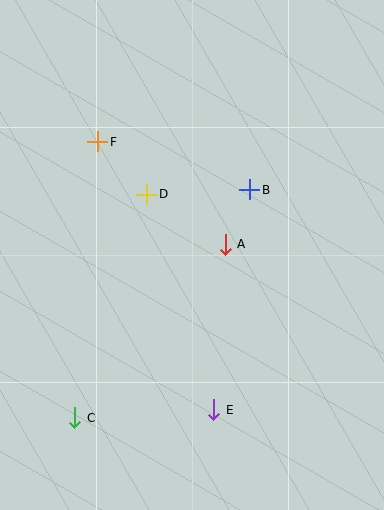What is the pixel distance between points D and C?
The distance between D and C is 235 pixels.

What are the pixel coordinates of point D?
Point D is at (147, 195).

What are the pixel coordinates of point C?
Point C is at (75, 418).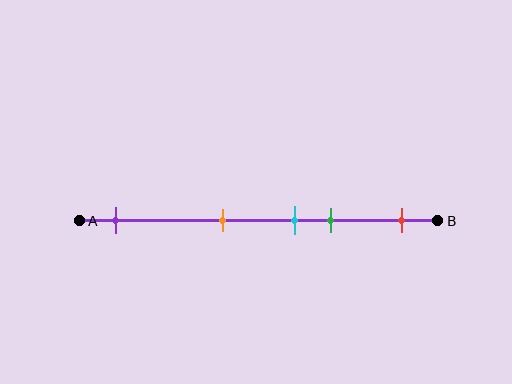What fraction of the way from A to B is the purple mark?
The purple mark is approximately 10% (0.1) of the way from A to B.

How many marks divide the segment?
There are 5 marks dividing the segment.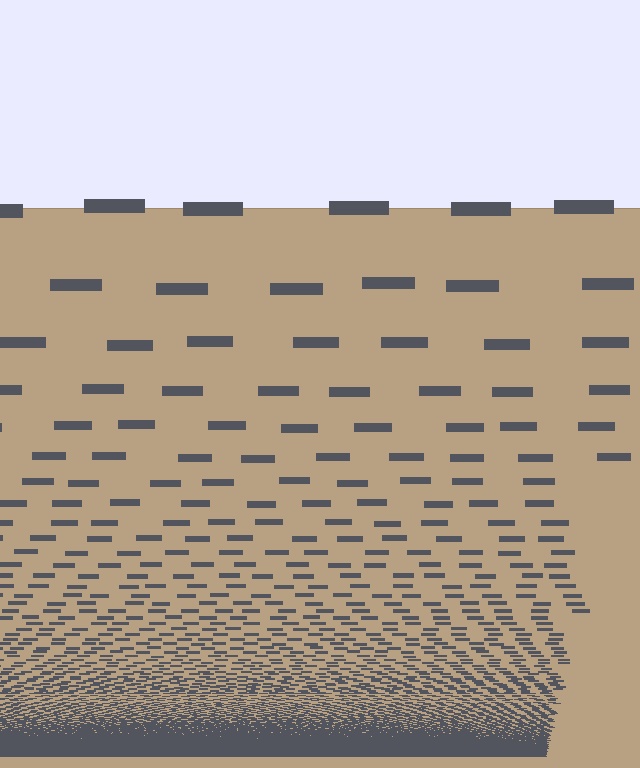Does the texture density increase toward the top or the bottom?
Density increases toward the bottom.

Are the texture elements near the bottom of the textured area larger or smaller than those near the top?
Smaller. The gradient is inverted — elements near the bottom are smaller and denser.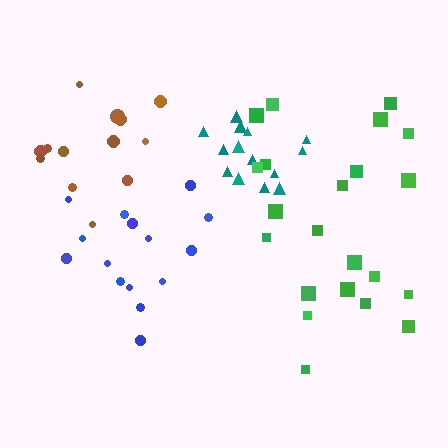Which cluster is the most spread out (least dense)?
Brown.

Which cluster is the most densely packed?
Teal.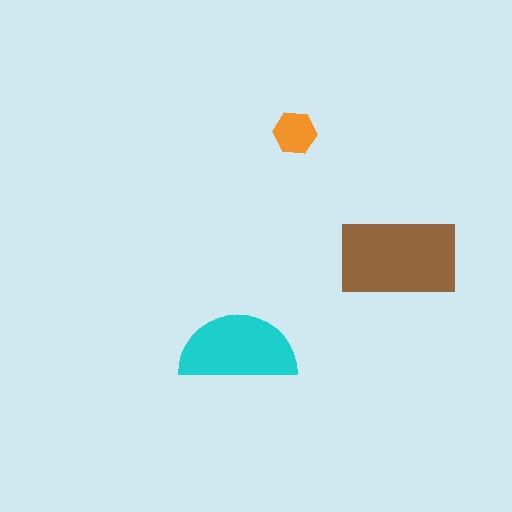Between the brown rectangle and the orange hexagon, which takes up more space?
The brown rectangle.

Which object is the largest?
The brown rectangle.